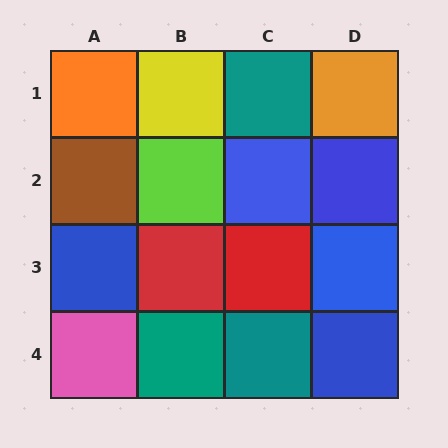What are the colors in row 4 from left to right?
Pink, teal, teal, blue.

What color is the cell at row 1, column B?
Yellow.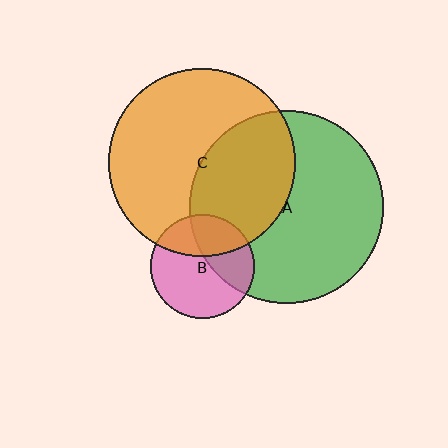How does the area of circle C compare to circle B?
Approximately 3.2 times.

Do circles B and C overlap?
Yes.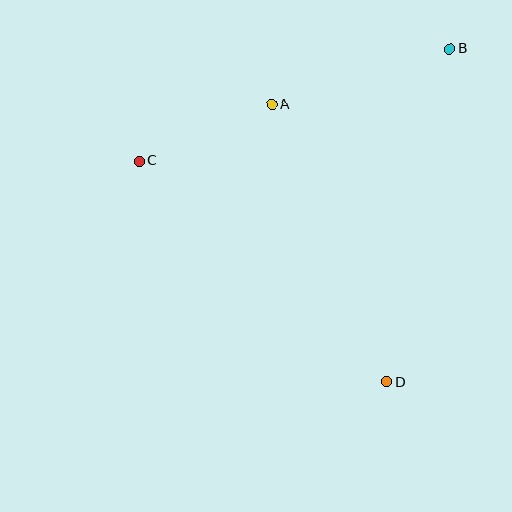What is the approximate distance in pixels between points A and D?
The distance between A and D is approximately 300 pixels.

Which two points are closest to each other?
Points A and C are closest to each other.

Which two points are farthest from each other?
Points B and D are farthest from each other.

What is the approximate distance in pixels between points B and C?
The distance between B and C is approximately 331 pixels.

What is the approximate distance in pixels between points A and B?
The distance between A and B is approximately 187 pixels.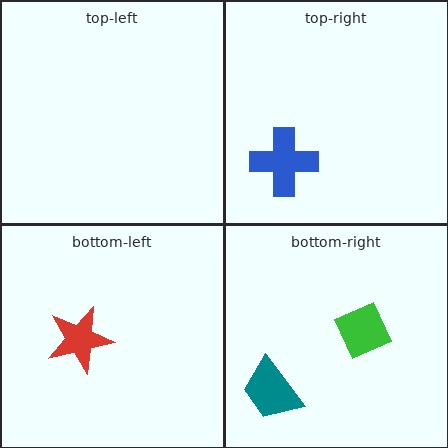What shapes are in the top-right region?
The blue cross.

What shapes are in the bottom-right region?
The green diamond, the teal trapezoid.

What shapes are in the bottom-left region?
The red star.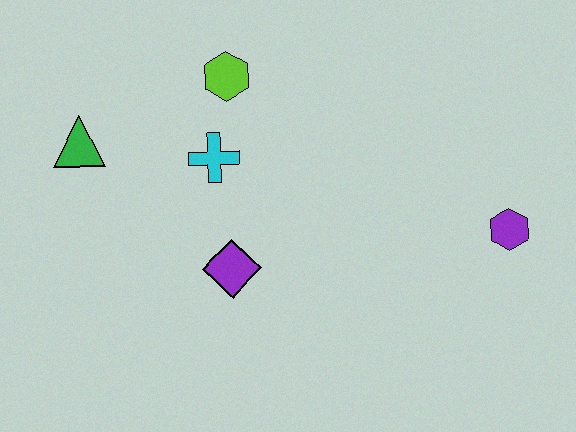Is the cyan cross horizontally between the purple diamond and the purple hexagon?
No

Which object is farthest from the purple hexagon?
The green triangle is farthest from the purple hexagon.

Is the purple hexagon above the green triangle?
No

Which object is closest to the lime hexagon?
The cyan cross is closest to the lime hexagon.